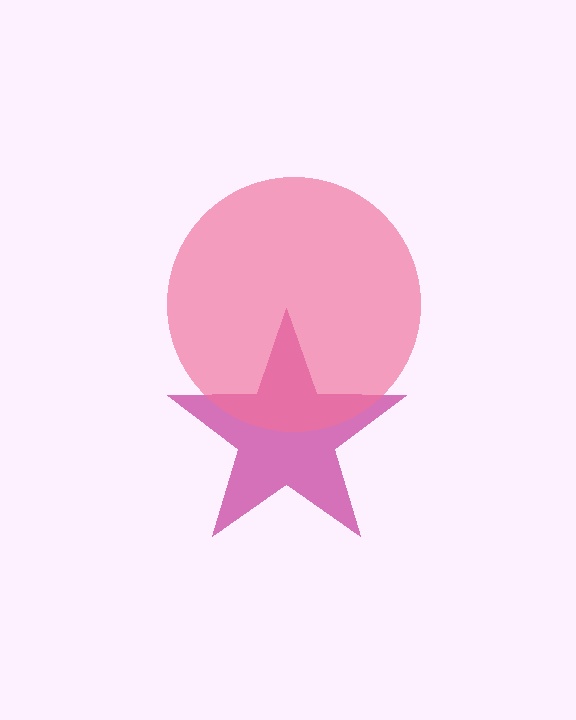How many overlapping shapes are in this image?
There are 2 overlapping shapes in the image.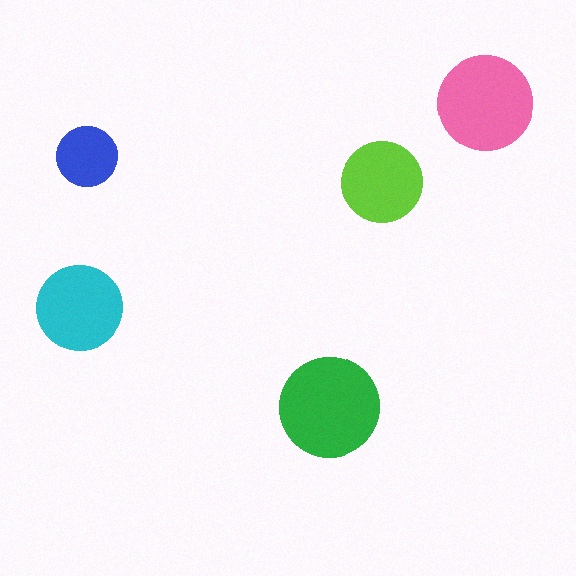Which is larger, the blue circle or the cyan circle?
The cyan one.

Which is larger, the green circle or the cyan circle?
The green one.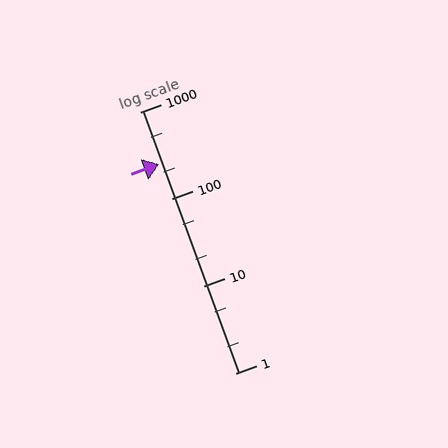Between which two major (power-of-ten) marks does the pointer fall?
The pointer is between 100 and 1000.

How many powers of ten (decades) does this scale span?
The scale spans 3 decades, from 1 to 1000.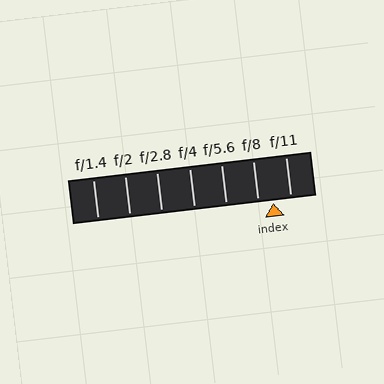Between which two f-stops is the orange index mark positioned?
The index mark is between f/8 and f/11.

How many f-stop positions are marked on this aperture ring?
There are 7 f-stop positions marked.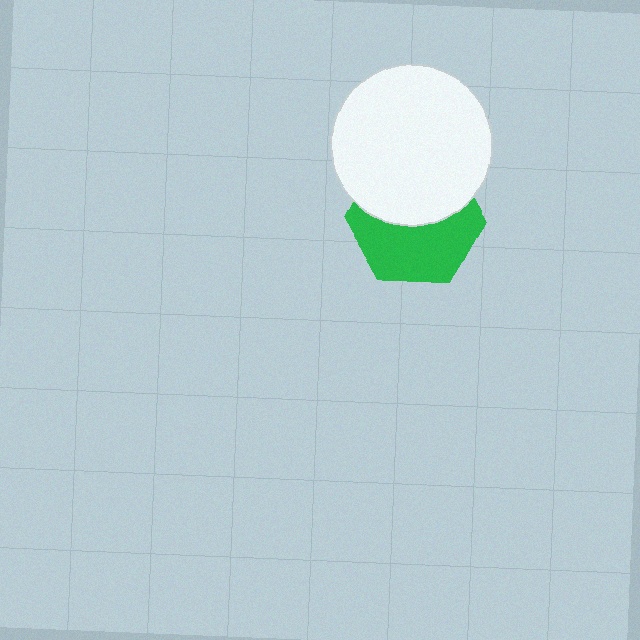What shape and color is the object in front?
The object in front is a white circle.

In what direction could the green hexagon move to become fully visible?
The green hexagon could move down. That would shift it out from behind the white circle entirely.